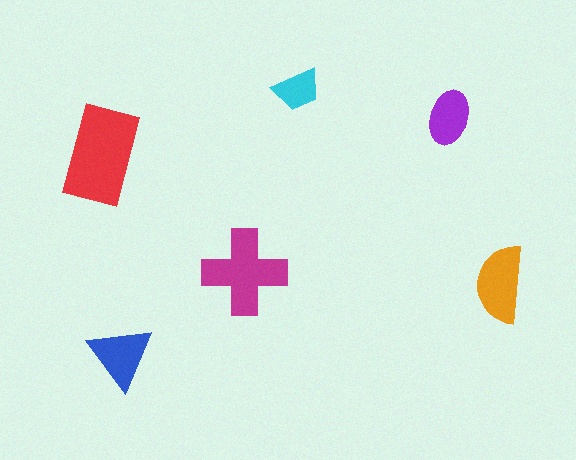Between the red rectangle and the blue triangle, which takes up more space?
The red rectangle.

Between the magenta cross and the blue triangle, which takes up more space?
The magenta cross.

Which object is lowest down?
The blue triangle is bottommost.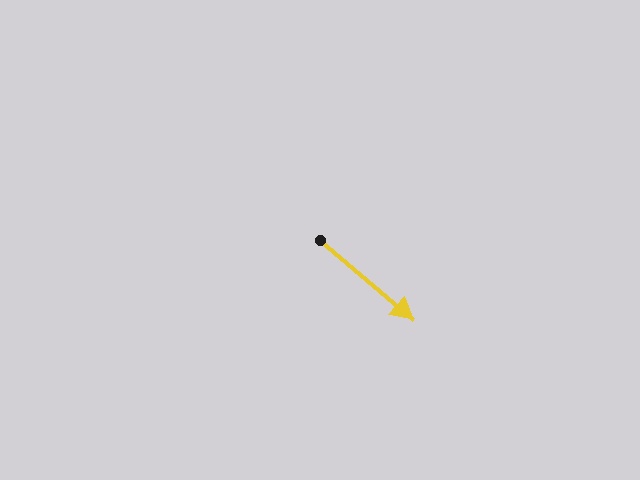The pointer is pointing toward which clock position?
Roughly 4 o'clock.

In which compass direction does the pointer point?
Southeast.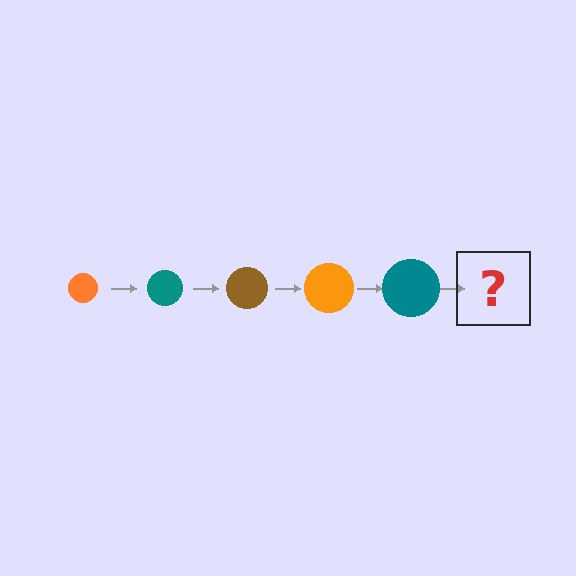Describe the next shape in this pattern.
It should be a brown circle, larger than the previous one.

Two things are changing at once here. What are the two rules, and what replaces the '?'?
The two rules are that the circle grows larger each step and the color cycles through orange, teal, and brown. The '?' should be a brown circle, larger than the previous one.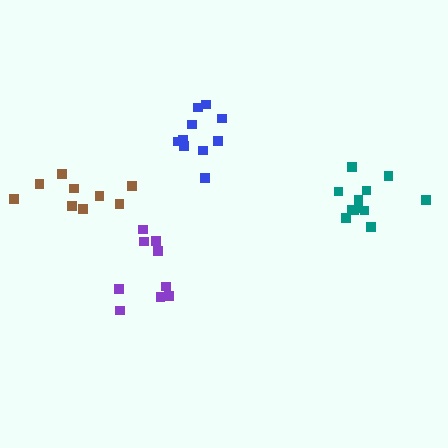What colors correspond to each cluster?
The clusters are colored: teal, brown, purple, blue.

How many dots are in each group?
Group 1: 12 dots, Group 2: 9 dots, Group 3: 9 dots, Group 4: 10 dots (40 total).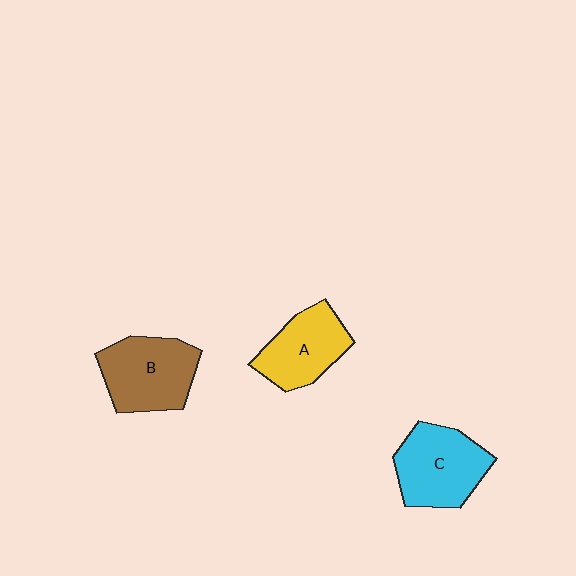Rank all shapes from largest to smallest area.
From largest to smallest: B (brown), C (cyan), A (yellow).